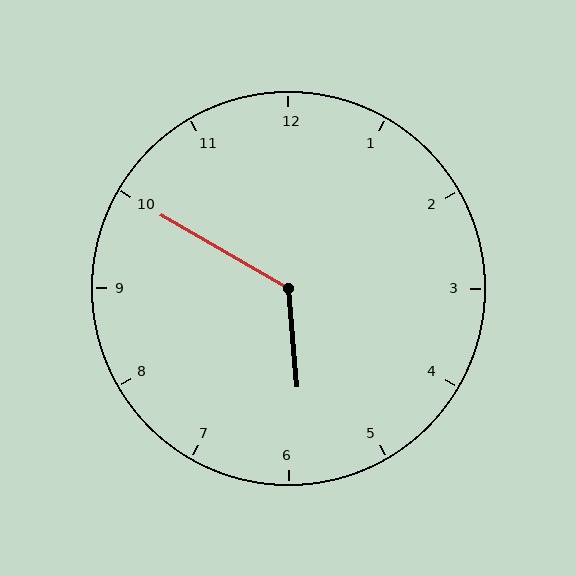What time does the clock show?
5:50.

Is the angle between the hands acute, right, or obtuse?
It is obtuse.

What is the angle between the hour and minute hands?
Approximately 125 degrees.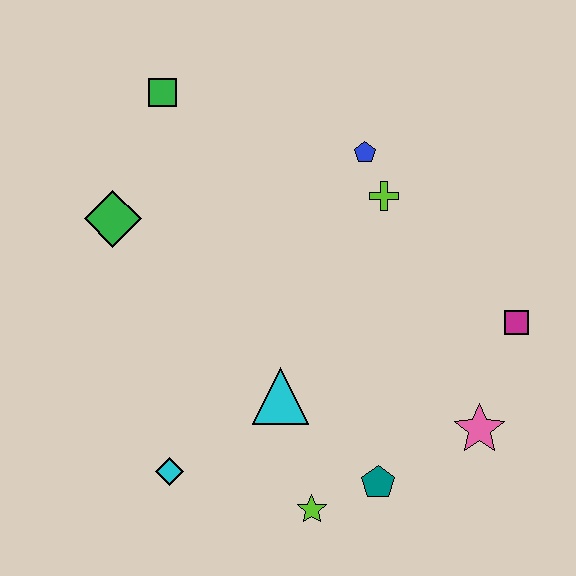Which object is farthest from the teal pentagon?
The green square is farthest from the teal pentagon.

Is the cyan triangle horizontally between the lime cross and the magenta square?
No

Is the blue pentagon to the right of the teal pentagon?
No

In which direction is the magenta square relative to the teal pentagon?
The magenta square is above the teal pentagon.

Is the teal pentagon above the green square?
No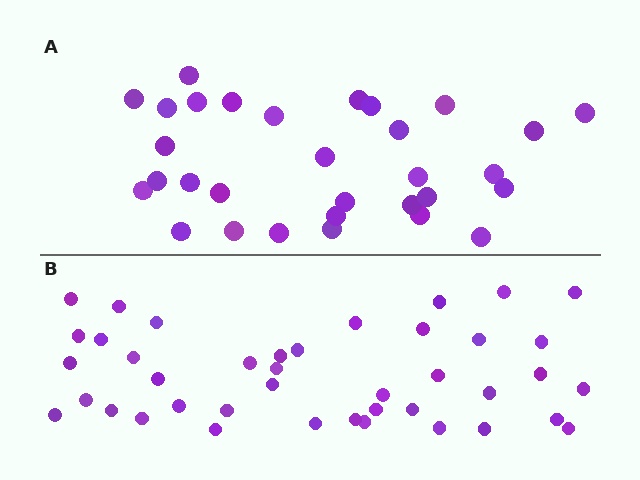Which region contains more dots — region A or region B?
Region B (the bottom region) has more dots.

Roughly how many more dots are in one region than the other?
Region B has roughly 10 or so more dots than region A.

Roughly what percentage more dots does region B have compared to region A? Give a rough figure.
About 30% more.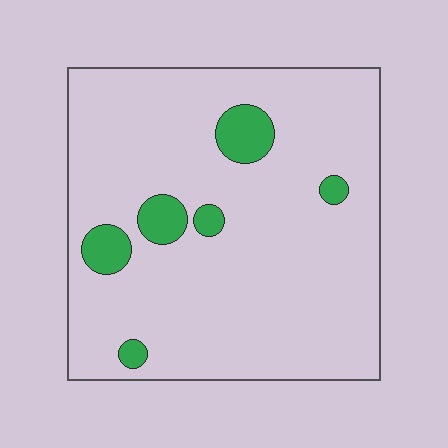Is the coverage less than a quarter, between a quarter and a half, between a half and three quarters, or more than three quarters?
Less than a quarter.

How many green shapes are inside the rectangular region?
6.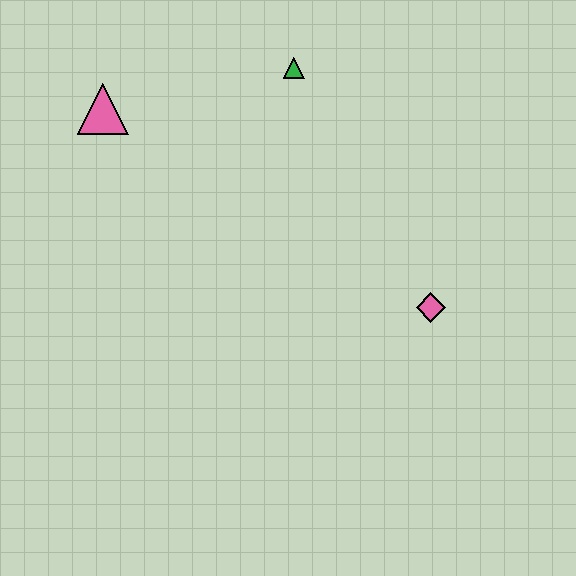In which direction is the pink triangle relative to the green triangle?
The pink triangle is to the left of the green triangle.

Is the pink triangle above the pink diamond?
Yes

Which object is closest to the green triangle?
The pink triangle is closest to the green triangle.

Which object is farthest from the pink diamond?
The pink triangle is farthest from the pink diamond.